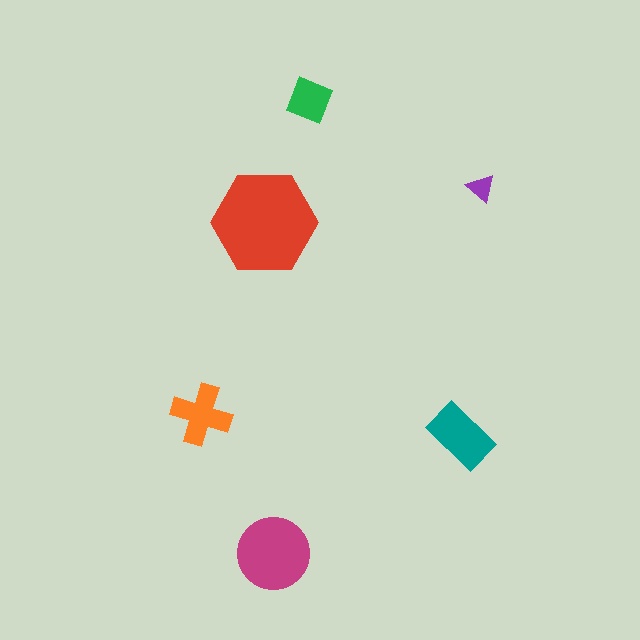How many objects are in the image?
There are 6 objects in the image.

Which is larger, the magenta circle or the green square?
The magenta circle.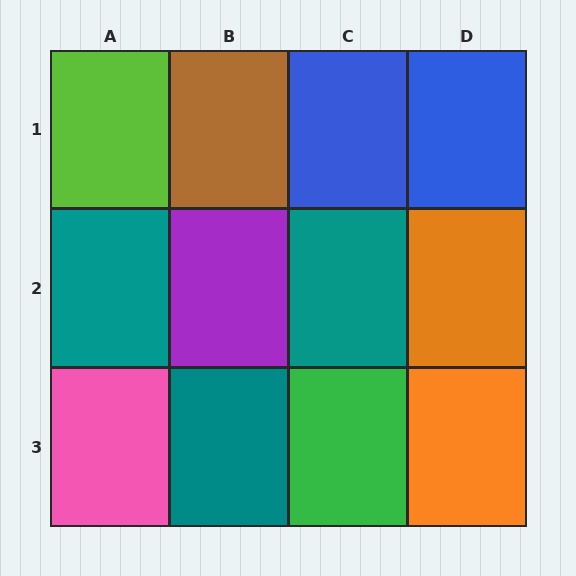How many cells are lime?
1 cell is lime.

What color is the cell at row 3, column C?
Green.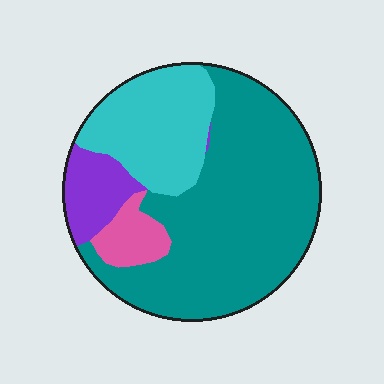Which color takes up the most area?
Teal, at roughly 60%.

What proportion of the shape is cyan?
Cyan takes up about one quarter (1/4) of the shape.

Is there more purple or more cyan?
Cyan.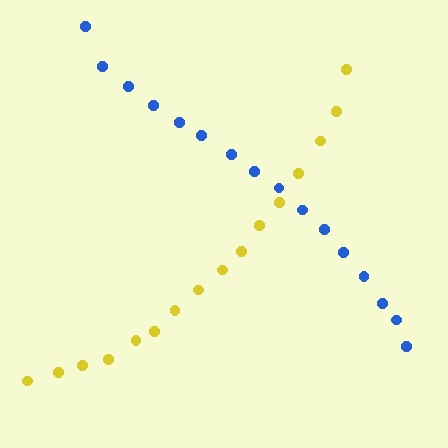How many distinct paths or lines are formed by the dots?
There are 2 distinct paths.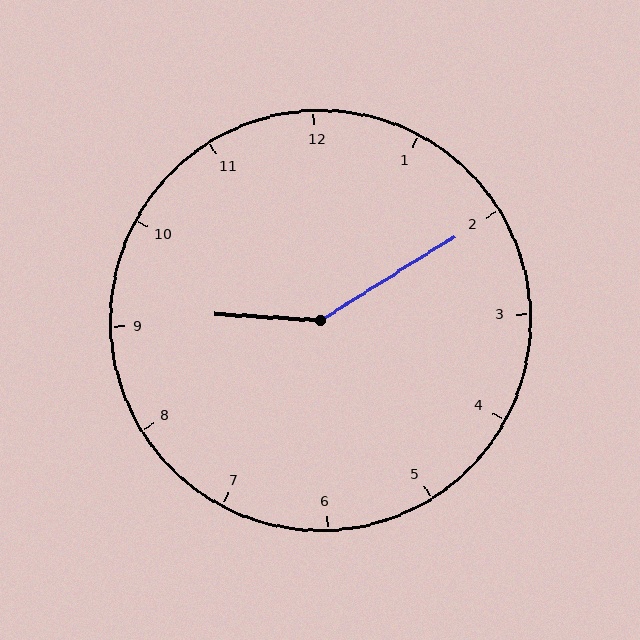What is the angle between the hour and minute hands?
Approximately 145 degrees.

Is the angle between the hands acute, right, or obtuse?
It is obtuse.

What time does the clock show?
9:10.